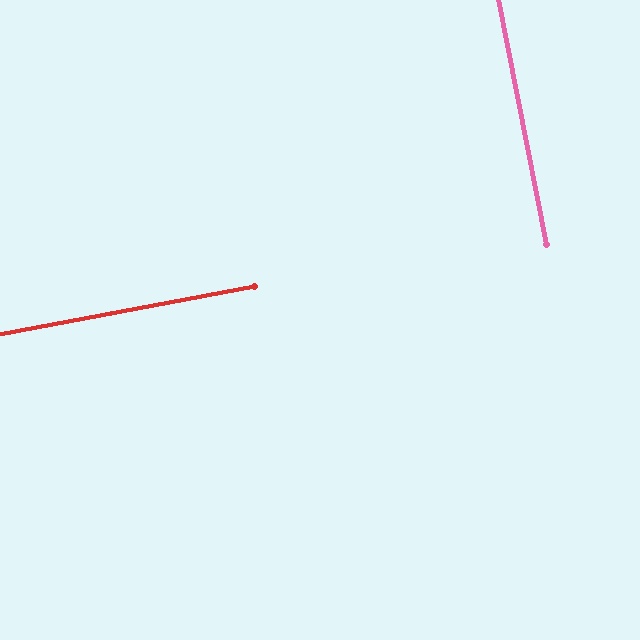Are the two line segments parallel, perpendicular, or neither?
Perpendicular — they meet at approximately 90°.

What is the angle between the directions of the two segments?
Approximately 90 degrees.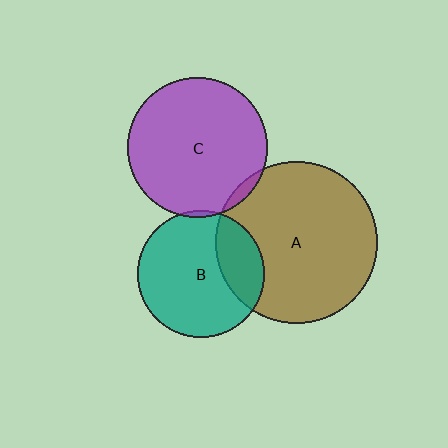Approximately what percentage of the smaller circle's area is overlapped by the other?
Approximately 5%.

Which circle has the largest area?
Circle A (brown).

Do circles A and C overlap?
Yes.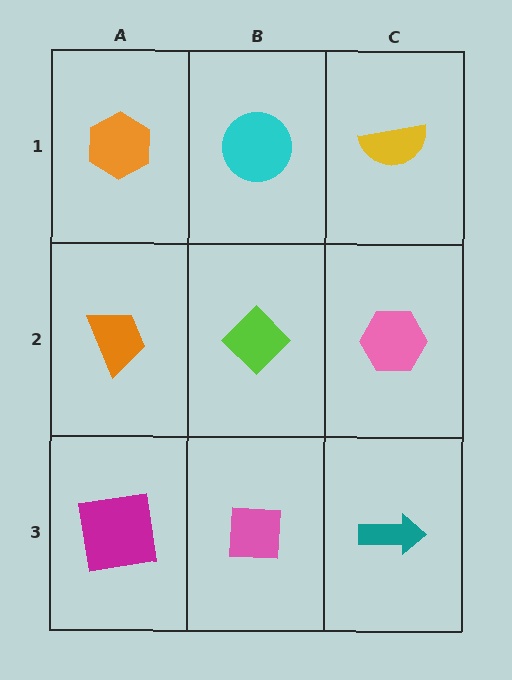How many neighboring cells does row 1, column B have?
3.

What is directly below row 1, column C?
A pink hexagon.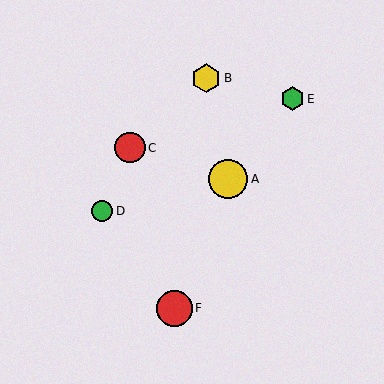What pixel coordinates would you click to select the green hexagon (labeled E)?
Click at (292, 99) to select the green hexagon E.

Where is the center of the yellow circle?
The center of the yellow circle is at (228, 179).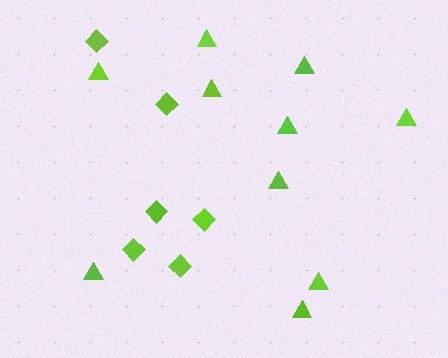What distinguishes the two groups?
There are 2 groups: one group of triangles (10) and one group of diamonds (6).